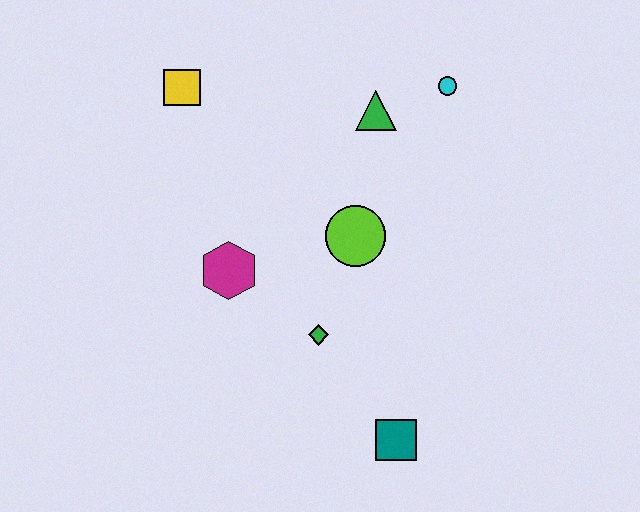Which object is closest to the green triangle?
The cyan circle is closest to the green triangle.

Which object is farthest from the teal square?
The yellow square is farthest from the teal square.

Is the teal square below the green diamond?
Yes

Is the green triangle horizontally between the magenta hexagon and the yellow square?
No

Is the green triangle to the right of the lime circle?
Yes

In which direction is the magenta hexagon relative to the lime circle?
The magenta hexagon is to the left of the lime circle.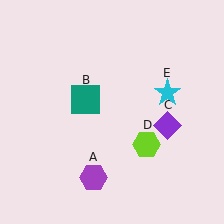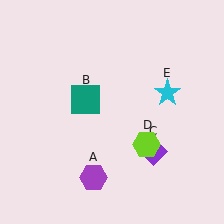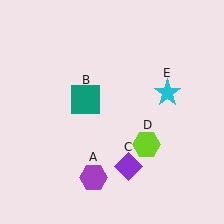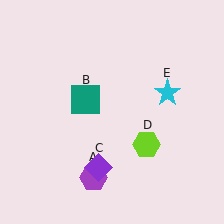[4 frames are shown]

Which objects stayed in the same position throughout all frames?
Purple hexagon (object A) and teal square (object B) and lime hexagon (object D) and cyan star (object E) remained stationary.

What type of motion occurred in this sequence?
The purple diamond (object C) rotated clockwise around the center of the scene.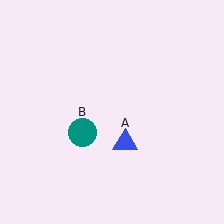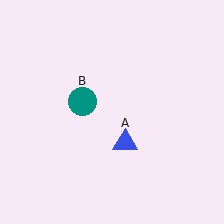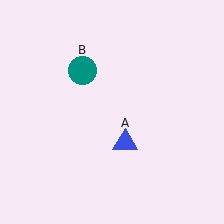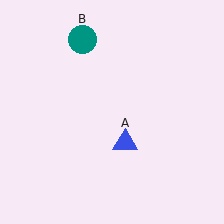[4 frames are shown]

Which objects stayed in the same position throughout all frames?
Blue triangle (object A) remained stationary.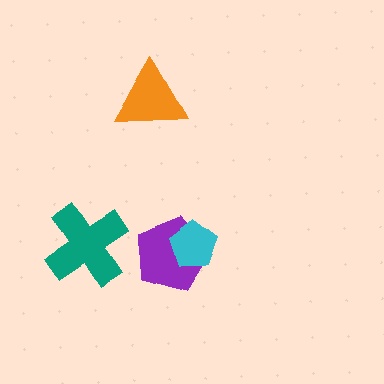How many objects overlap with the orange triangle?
0 objects overlap with the orange triangle.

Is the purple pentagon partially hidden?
Yes, it is partially covered by another shape.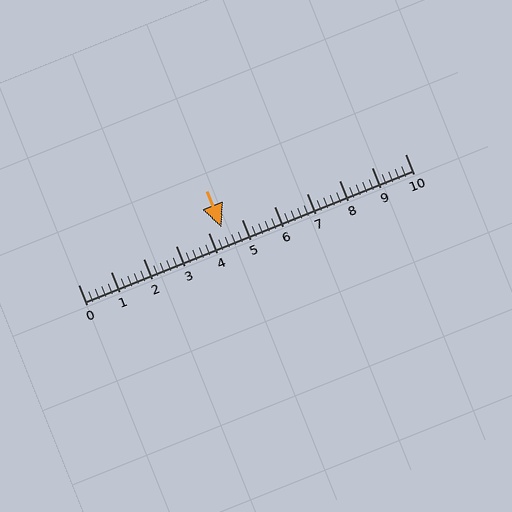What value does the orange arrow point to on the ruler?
The orange arrow points to approximately 4.4.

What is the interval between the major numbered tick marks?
The major tick marks are spaced 1 units apart.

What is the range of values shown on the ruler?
The ruler shows values from 0 to 10.